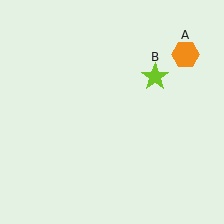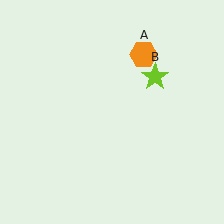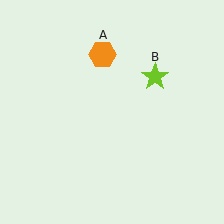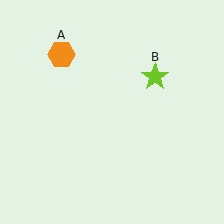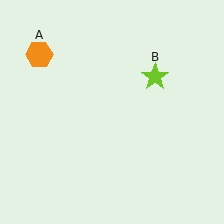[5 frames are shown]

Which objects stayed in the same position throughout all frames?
Lime star (object B) remained stationary.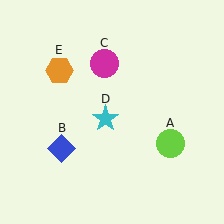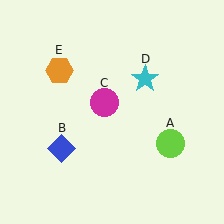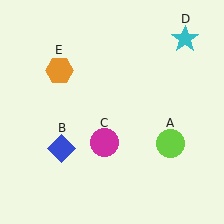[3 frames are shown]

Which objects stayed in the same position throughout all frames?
Lime circle (object A) and blue diamond (object B) and orange hexagon (object E) remained stationary.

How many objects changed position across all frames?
2 objects changed position: magenta circle (object C), cyan star (object D).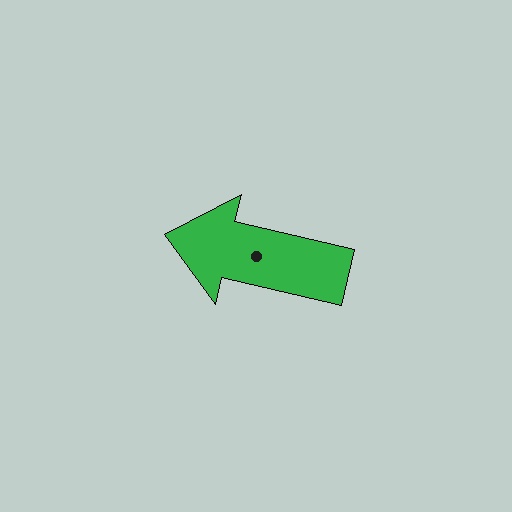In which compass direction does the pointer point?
West.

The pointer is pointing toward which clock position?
Roughly 9 o'clock.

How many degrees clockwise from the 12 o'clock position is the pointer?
Approximately 283 degrees.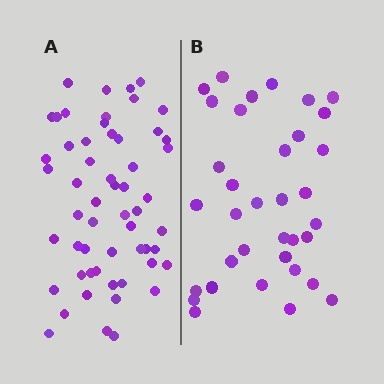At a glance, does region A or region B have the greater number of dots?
Region A (the left region) has more dots.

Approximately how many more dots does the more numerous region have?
Region A has approximately 20 more dots than region B.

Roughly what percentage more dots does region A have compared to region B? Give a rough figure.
About 60% more.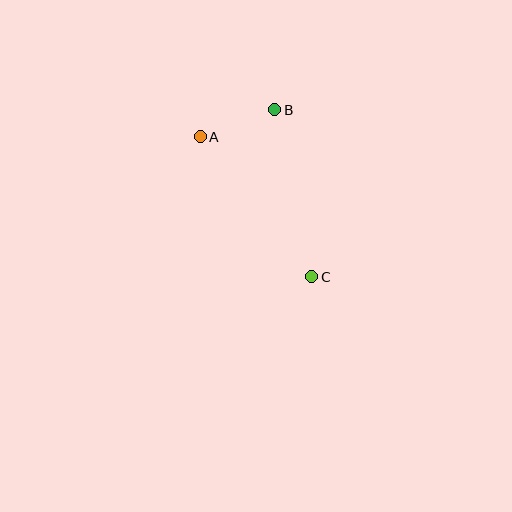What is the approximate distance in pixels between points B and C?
The distance between B and C is approximately 171 pixels.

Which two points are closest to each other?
Points A and B are closest to each other.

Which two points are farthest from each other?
Points A and C are farthest from each other.